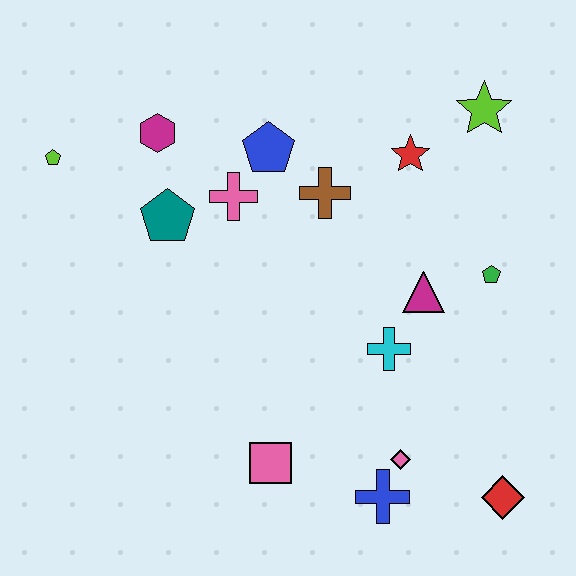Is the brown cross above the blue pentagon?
No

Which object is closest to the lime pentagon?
The magenta hexagon is closest to the lime pentagon.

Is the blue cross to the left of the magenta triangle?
Yes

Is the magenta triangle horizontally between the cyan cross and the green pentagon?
Yes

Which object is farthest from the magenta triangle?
The lime pentagon is farthest from the magenta triangle.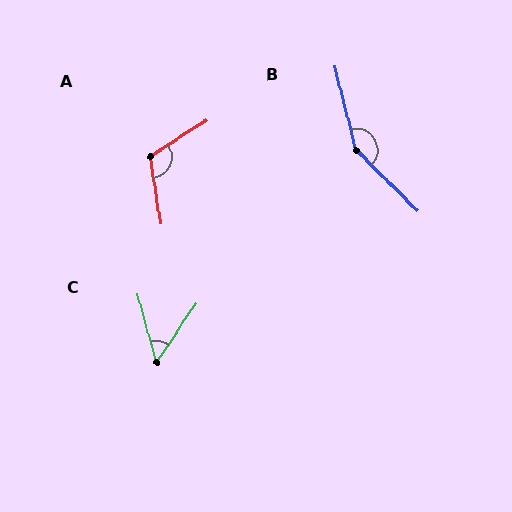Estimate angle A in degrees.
Approximately 115 degrees.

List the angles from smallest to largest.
C (49°), A (115°), B (149°).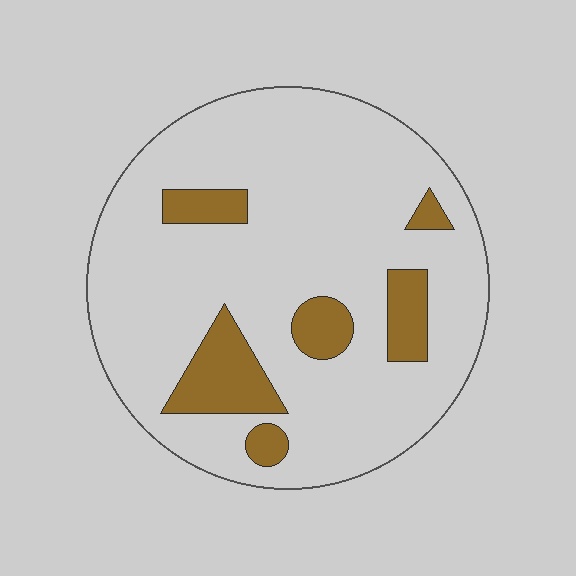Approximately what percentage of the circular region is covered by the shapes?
Approximately 15%.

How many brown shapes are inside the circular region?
6.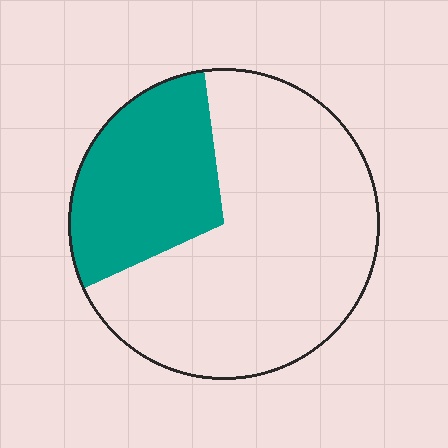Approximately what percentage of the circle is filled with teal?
Approximately 30%.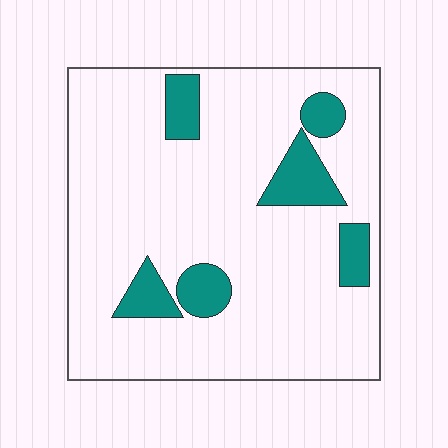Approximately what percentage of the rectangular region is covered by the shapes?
Approximately 15%.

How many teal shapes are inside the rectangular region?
6.